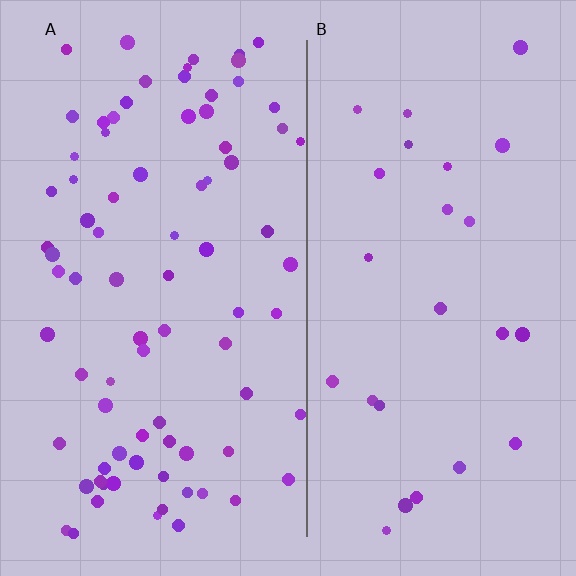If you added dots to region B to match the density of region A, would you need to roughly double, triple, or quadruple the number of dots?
Approximately triple.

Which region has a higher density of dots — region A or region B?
A (the left).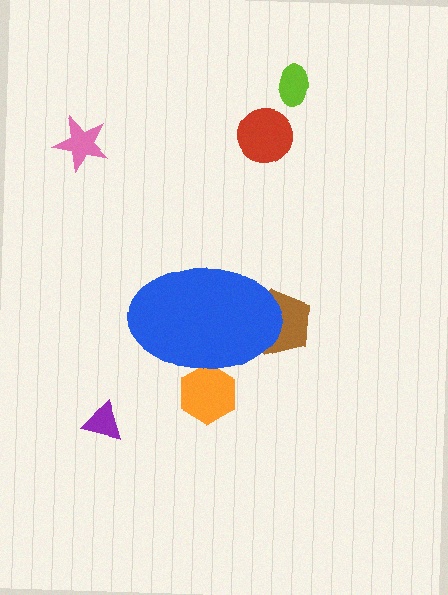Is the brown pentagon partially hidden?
Yes, the brown pentagon is partially hidden behind the blue ellipse.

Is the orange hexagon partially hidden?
Yes, the orange hexagon is partially hidden behind the blue ellipse.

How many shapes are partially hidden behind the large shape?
2 shapes are partially hidden.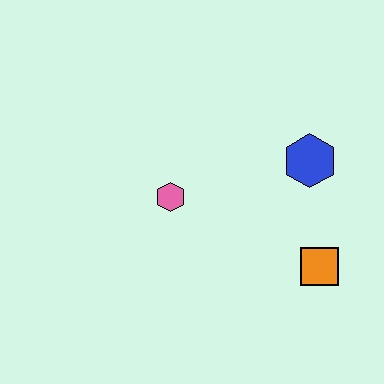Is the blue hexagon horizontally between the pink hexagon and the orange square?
Yes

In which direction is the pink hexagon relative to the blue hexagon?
The pink hexagon is to the left of the blue hexagon.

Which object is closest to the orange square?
The blue hexagon is closest to the orange square.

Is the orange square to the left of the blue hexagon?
No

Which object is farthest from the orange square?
The pink hexagon is farthest from the orange square.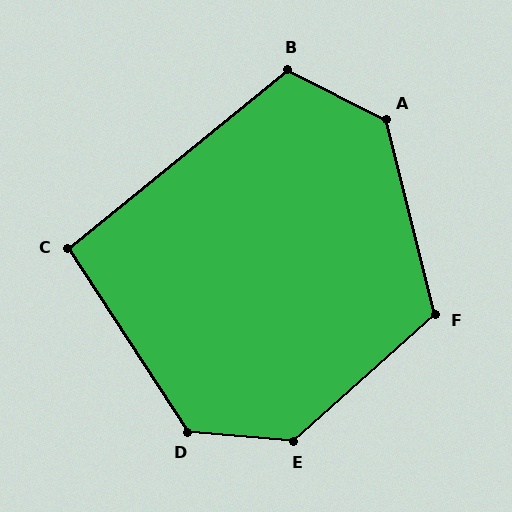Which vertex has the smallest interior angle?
C, at approximately 96 degrees.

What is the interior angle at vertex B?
Approximately 114 degrees (obtuse).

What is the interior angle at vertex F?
Approximately 118 degrees (obtuse).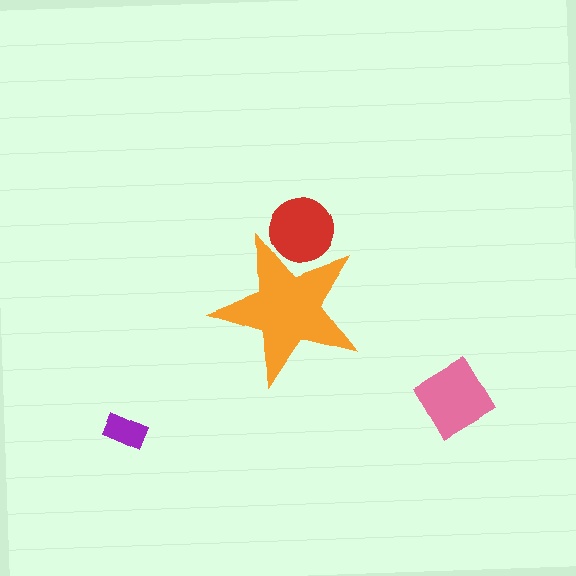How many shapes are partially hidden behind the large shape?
1 shape is partially hidden.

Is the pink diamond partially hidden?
No, the pink diamond is fully visible.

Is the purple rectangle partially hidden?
No, the purple rectangle is fully visible.